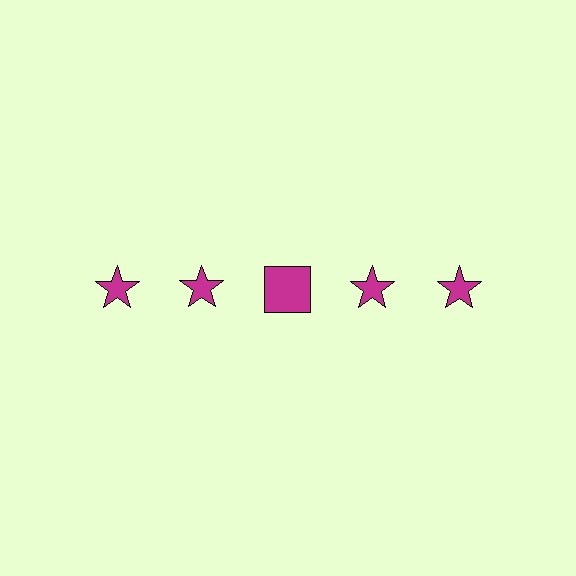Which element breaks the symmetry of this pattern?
The magenta square in the top row, center column breaks the symmetry. All other shapes are magenta stars.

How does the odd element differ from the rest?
It has a different shape: square instead of star.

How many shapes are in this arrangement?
There are 5 shapes arranged in a grid pattern.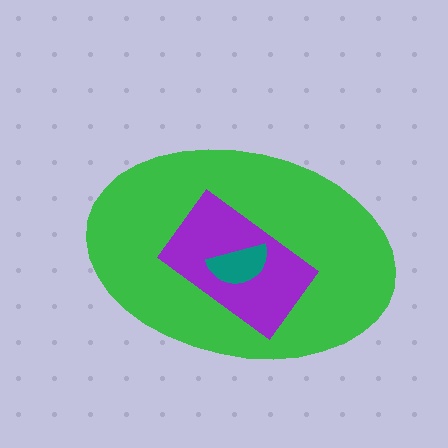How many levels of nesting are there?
3.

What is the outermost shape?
The green ellipse.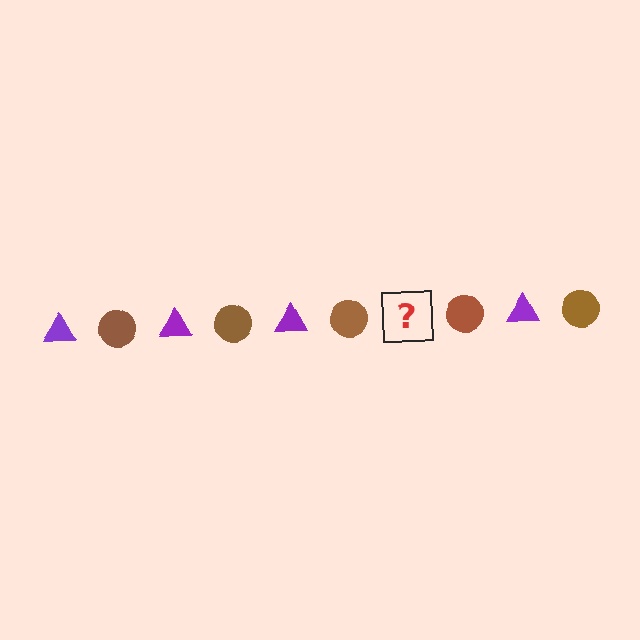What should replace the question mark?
The question mark should be replaced with a purple triangle.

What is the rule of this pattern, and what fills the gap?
The rule is that the pattern alternates between purple triangle and brown circle. The gap should be filled with a purple triangle.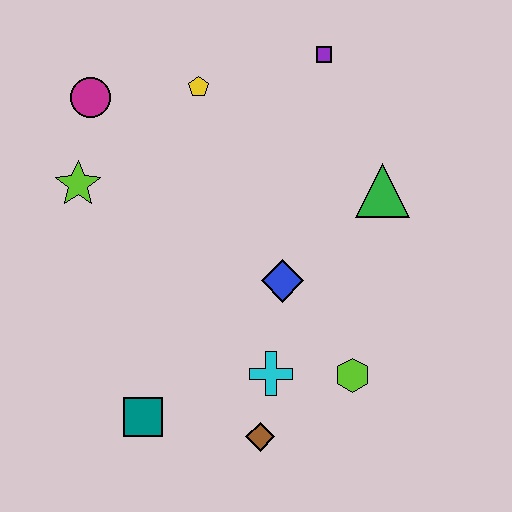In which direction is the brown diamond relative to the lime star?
The brown diamond is below the lime star.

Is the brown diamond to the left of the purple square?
Yes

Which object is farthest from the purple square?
The teal square is farthest from the purple square.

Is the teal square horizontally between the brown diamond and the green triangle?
No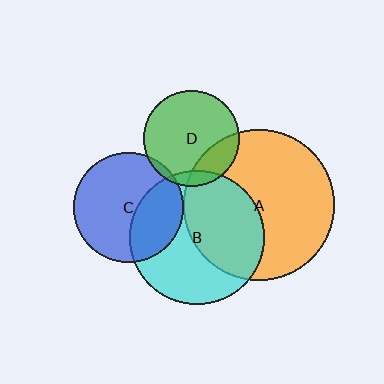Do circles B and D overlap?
Yes.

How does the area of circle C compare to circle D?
Approximately 1.3 times.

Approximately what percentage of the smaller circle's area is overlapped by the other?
Approximately 10%.